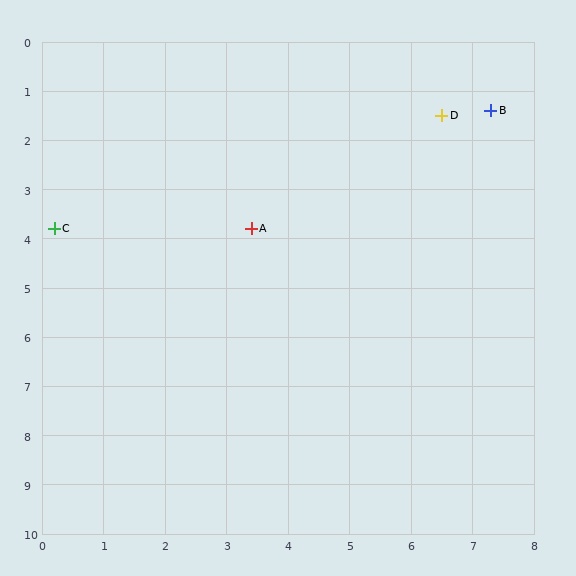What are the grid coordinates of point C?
Point C is at approximately (0.2, 3.8).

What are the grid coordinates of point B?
Point B is at approximately (7.3, 1.4).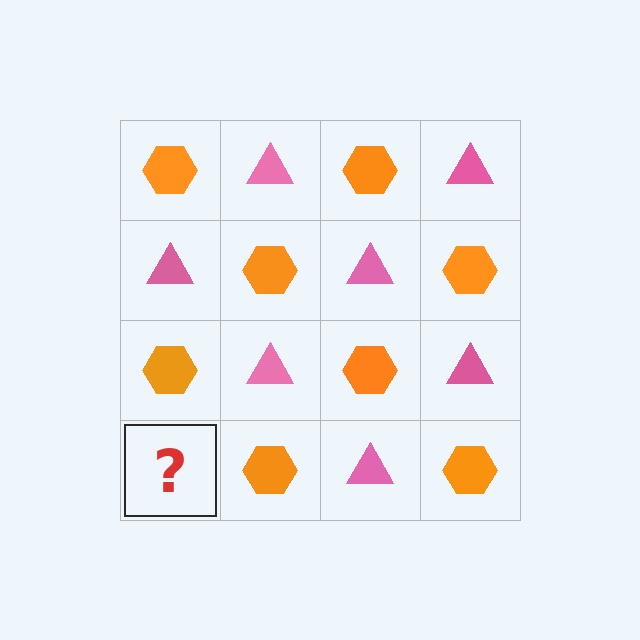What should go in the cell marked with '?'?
The missing cell should contain a pink triangle.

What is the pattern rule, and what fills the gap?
The rule is that it alternates orange hexagon and pink triangle in a checkerboard pattern. The gap should be filled with a pink triangle.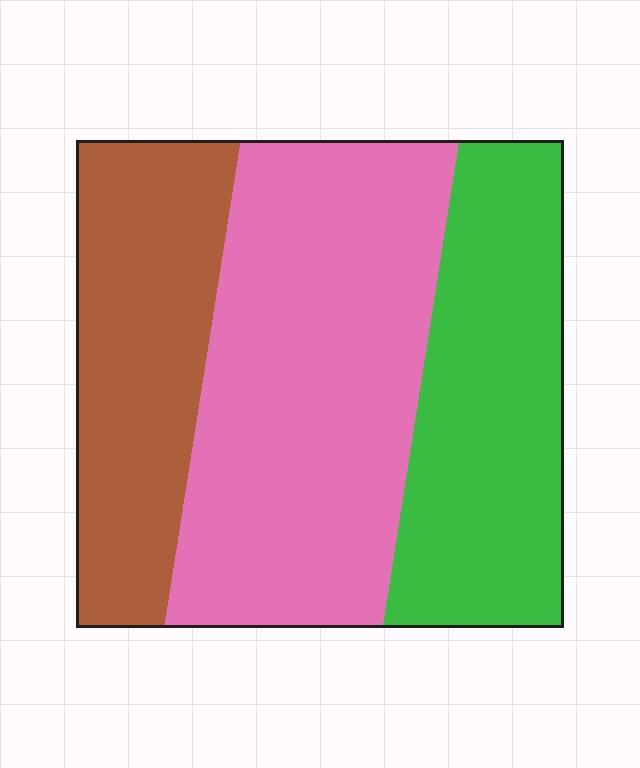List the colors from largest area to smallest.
From largest to smallest: pink, green, brown.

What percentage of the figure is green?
Green covers about 30% of the figure.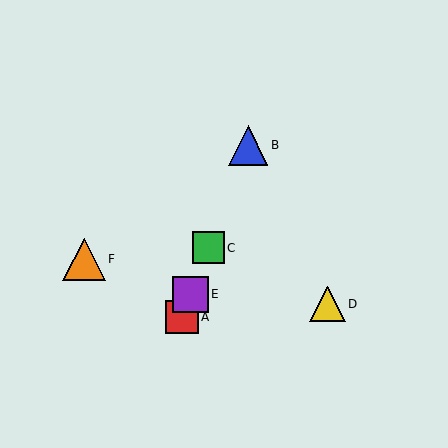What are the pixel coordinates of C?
Object C is at (209, 248).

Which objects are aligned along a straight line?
Objects A, B, C, E are aligned along a straight line.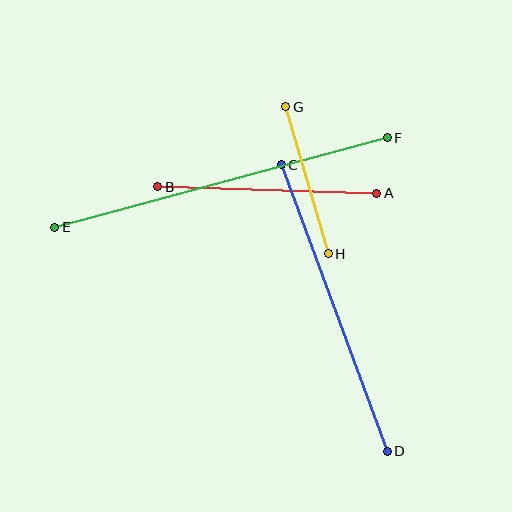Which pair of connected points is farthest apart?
Points E and F are farthest apart.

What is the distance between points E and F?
The distance is approximately 344 pixels.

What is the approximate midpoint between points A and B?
The midpoint is at approximately (267, 190) pixels.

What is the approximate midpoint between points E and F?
The midpoint is at approximately (221, 182) pixels.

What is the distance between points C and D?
The distance is approximately 305 pixels.